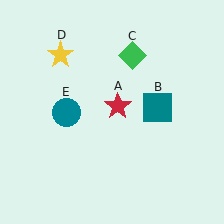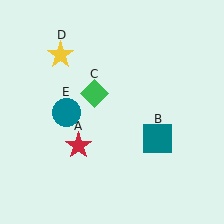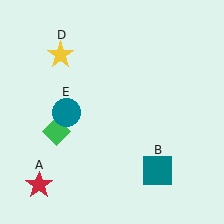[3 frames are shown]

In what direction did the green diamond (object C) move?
The green diamond (object C) moved down and to the left.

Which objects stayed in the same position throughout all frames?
Yellow star (object D) and teal circle (object E) remained stationary.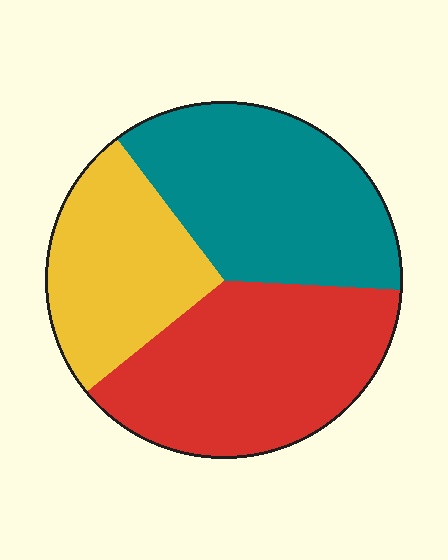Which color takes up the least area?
Yellow, at roughly 25%.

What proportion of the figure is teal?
Teal takes up about three eighths (3/8) of the figure.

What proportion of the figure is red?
Red covers 38% of the figure.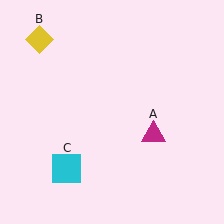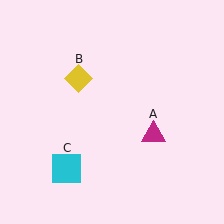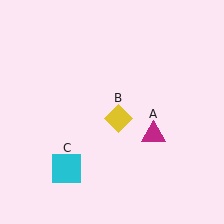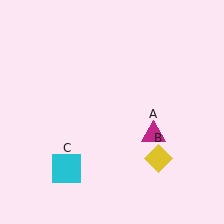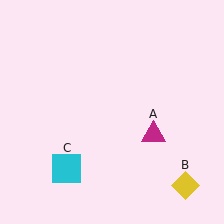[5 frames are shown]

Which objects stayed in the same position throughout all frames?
Magenta triangle (object A) and cyan square (object C) remained stationary.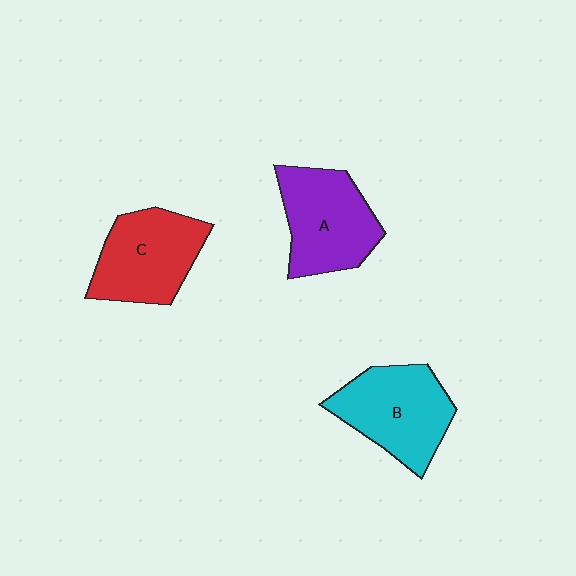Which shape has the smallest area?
Shape C (red).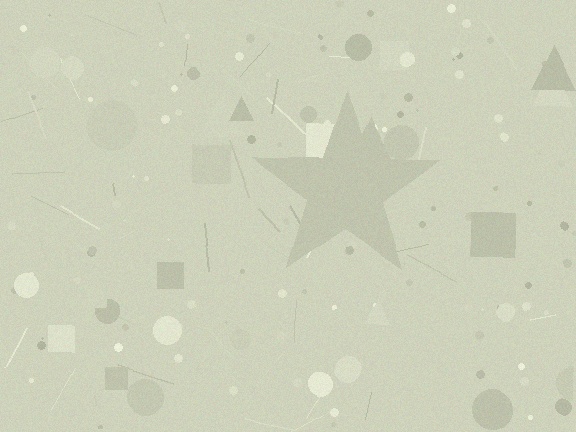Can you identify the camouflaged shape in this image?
The camouflaged shape is a star.